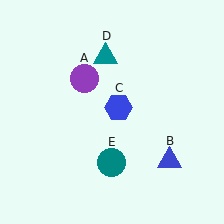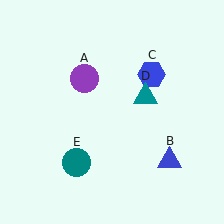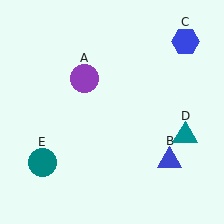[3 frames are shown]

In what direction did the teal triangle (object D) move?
The teal triangle (object D) moved down and to the right.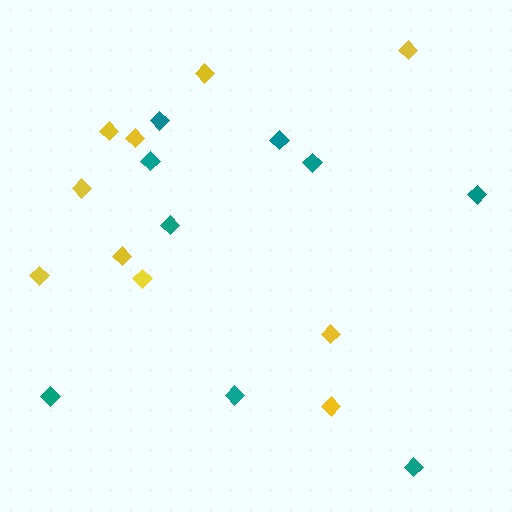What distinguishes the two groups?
There are 2 groups: one group of yellow diamonds (10) and one group of teal diamonds (9).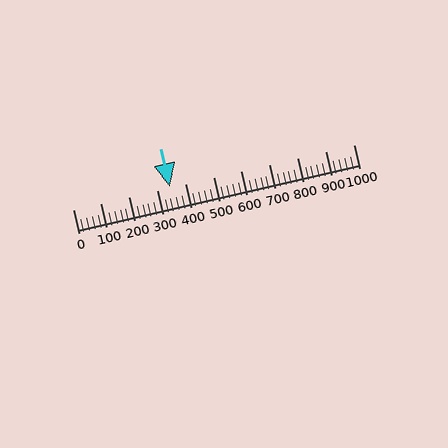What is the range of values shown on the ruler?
The ruler shows values from 0 to 1000.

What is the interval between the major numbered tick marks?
The major tick marks are spaced 100 units apart.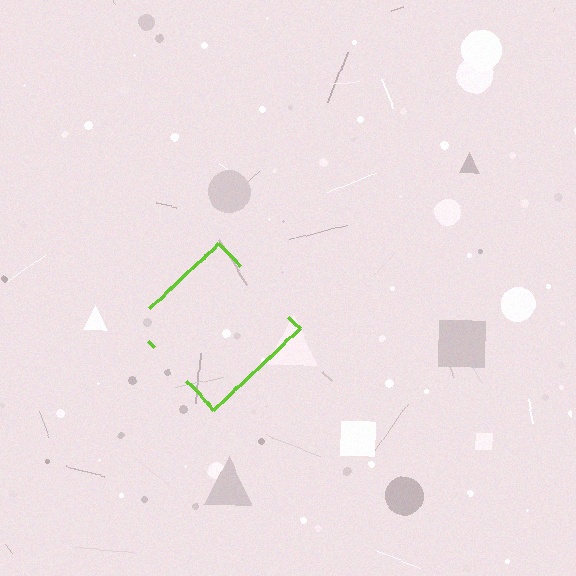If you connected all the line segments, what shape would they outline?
They would outline a diamond.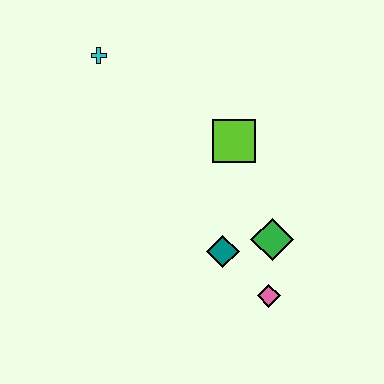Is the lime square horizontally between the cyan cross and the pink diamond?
Yes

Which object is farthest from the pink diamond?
The cyan cross is farthest from the pink diamond.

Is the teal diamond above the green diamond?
No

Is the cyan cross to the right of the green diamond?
No